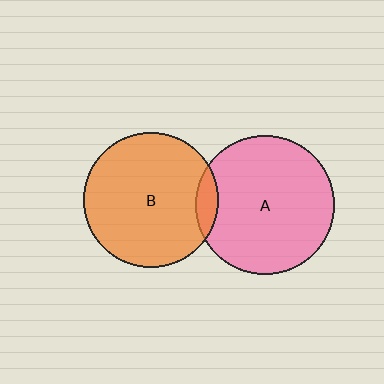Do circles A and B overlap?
Yes.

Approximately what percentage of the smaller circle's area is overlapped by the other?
Approximately 10%.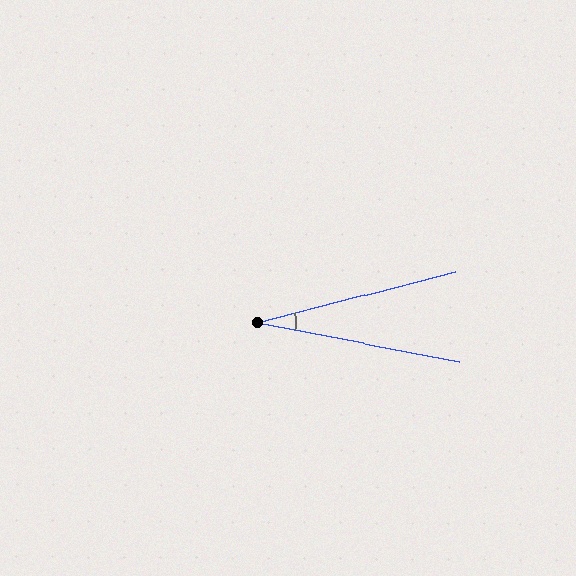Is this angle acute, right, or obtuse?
It is acute.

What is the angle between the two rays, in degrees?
Approximately 25 degrees.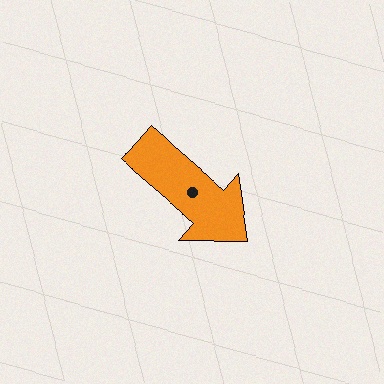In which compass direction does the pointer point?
Southeast.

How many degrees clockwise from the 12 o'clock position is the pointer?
Approximately 131 degrees.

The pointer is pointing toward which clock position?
Roughly 4 o'clock.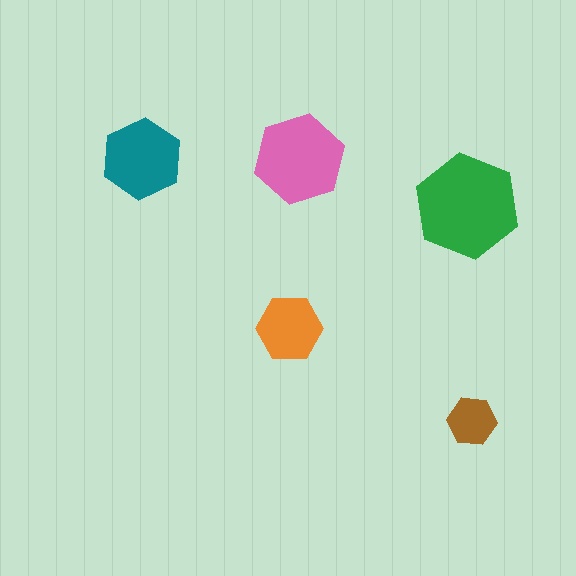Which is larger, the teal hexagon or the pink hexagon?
The pink one.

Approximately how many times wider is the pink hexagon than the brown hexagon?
About 2 times wider.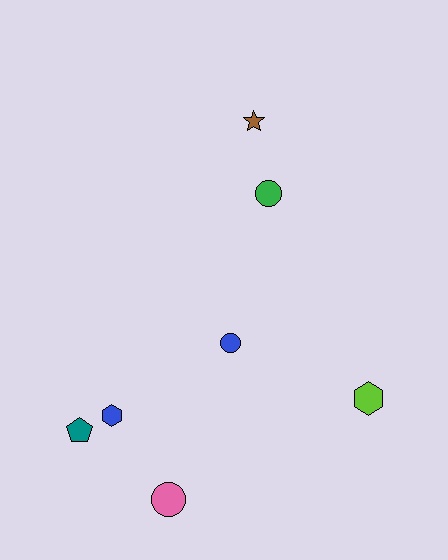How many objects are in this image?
There are 7 objects.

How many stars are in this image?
There is 1 star.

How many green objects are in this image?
There is 1 green object.